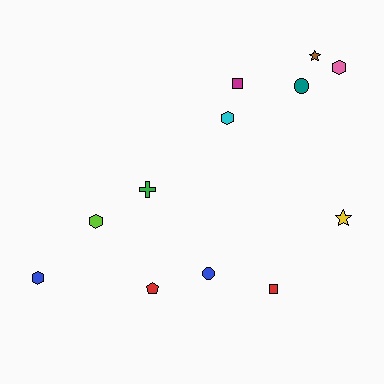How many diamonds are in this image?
There are no diamonds.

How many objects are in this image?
There are 12 objects.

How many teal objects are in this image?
There is 1 teal object.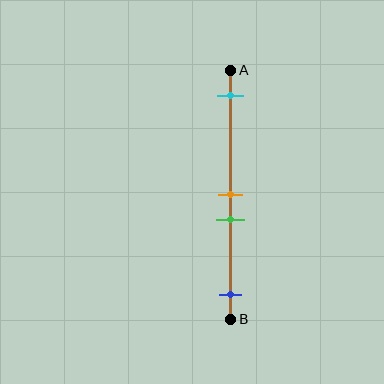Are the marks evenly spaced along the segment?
No, the marks are not evenly spaced.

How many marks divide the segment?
There are 4 marks dividing the segment.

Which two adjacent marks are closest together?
The orange and green marks are the closest adjacent pair.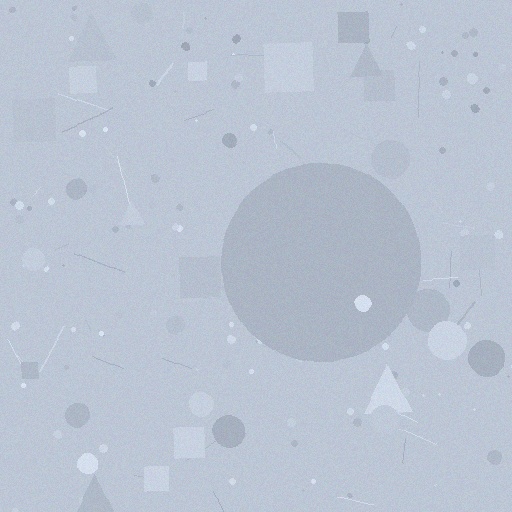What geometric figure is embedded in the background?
A circle is embedded in the background.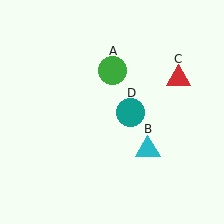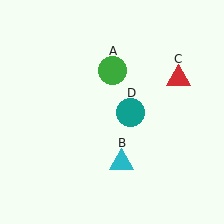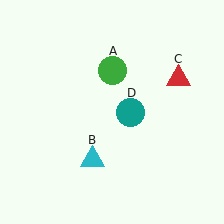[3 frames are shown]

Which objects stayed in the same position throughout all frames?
Green circle (object A) and red triangle (object C) and teal circle (object D) remained stationary.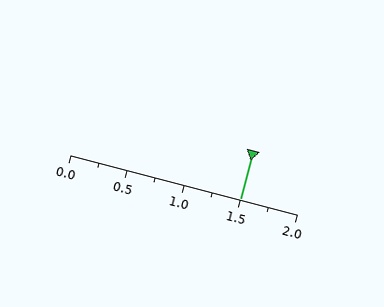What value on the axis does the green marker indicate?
The marker indicates approximately 1.5.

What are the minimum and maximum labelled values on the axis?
The axis runs from 0.0 to 2.0.